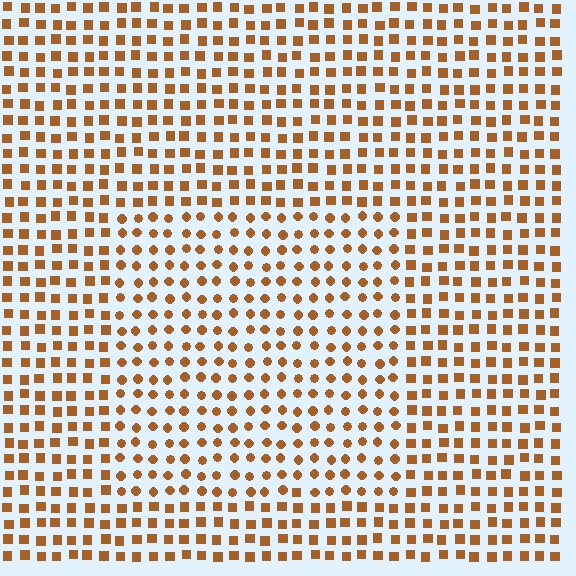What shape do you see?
I see a rectangle.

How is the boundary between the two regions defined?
The boundary is defined by a change in element shape: circles inside vs. squares outside. All elements share the same color and spacing.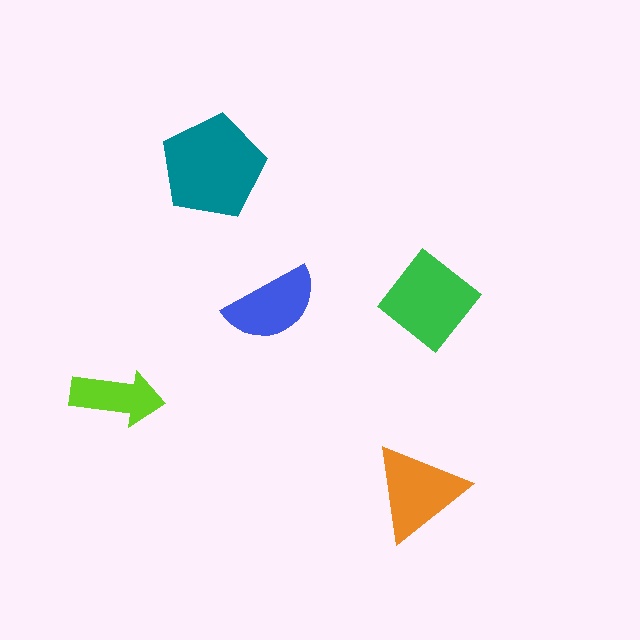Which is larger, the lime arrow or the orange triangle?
The orange triangle.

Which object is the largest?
The teal pentagon.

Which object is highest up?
The teal pentagon is topmost.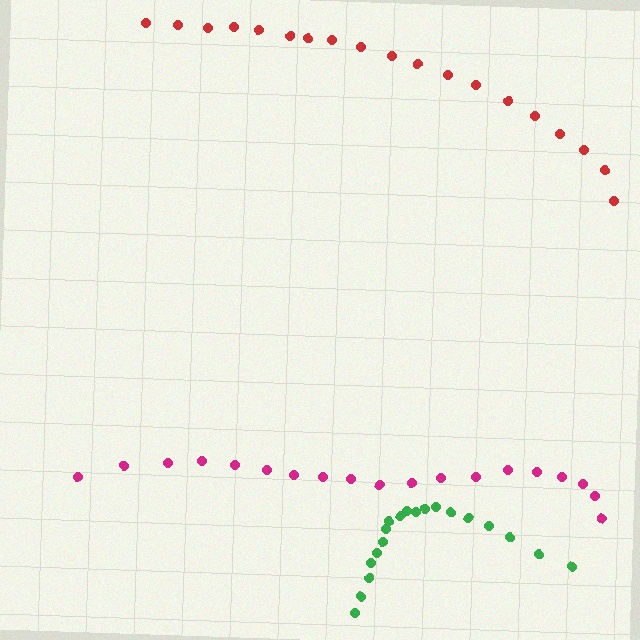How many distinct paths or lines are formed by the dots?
There are 3 distinct paths.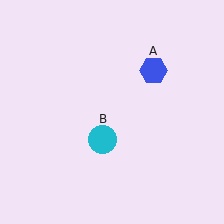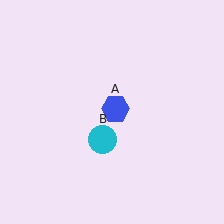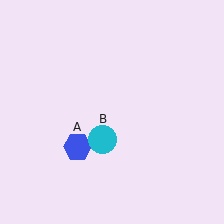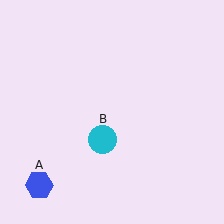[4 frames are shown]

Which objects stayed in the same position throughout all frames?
Cyan circle (object B) remained stationary.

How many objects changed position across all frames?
1 object changed position: blue hexagon (object A).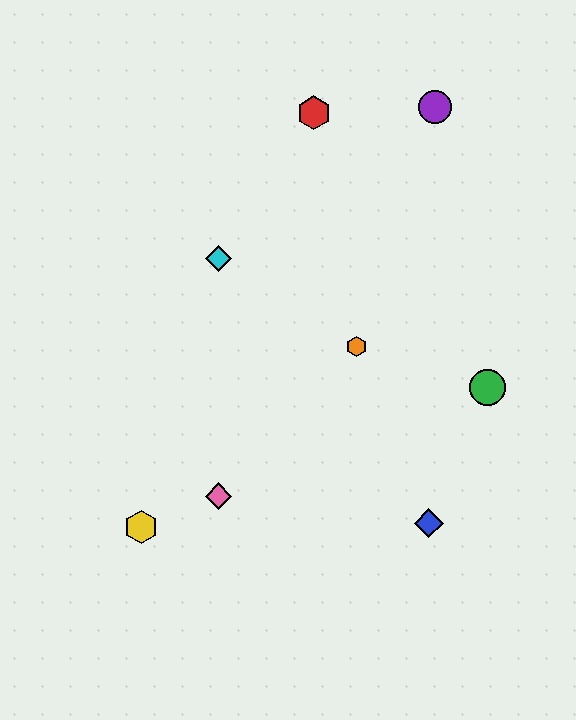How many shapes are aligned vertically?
2 shapes (the cyan diamond, the pink diamond) are aligned vertically.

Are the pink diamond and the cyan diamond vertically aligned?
Yes, both are at x≈219.